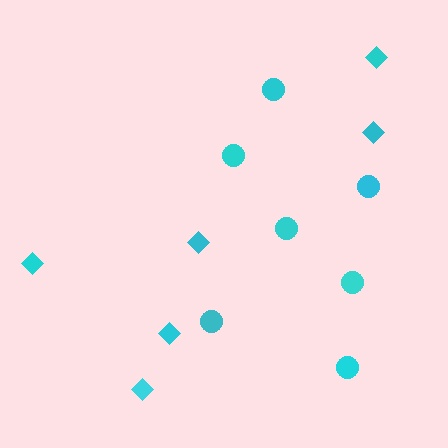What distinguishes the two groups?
There are 2 groups: one group of circles (7) and one group of diamonds (6).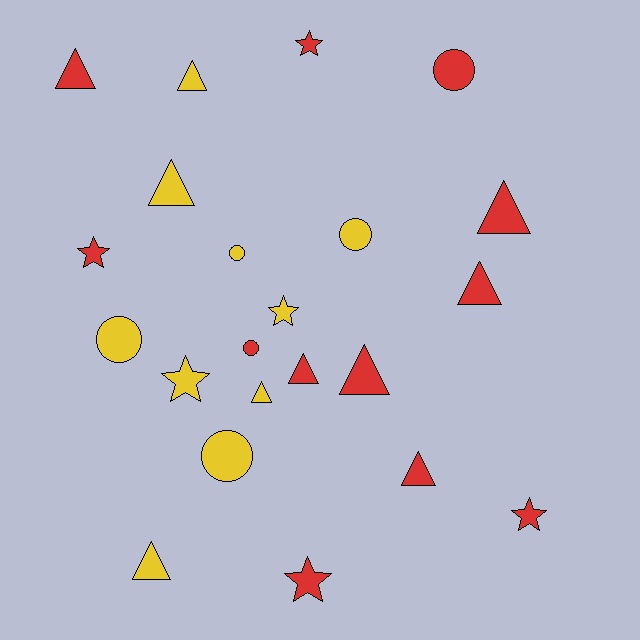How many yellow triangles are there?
There are 4 yellow triangles.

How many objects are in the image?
There are 22 objects.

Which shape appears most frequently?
Triangle, with 10 objects.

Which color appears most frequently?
Red, with 12 objects.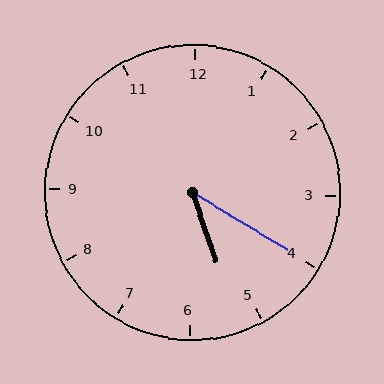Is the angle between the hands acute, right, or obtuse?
It is acute.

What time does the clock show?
5:20.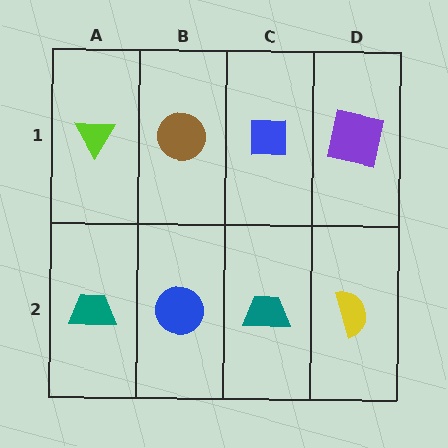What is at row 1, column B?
A brown circle.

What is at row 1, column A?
A lime triangle.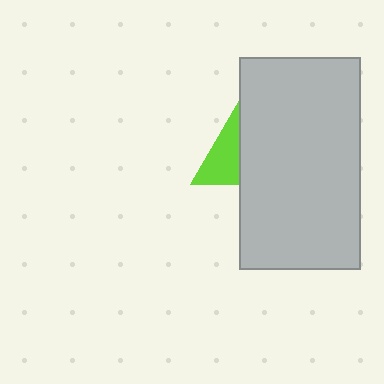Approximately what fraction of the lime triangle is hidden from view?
Roughly 63% of the lime triangle is hidden behind the light gray rectangle.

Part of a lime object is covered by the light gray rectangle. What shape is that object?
It is a triangle.